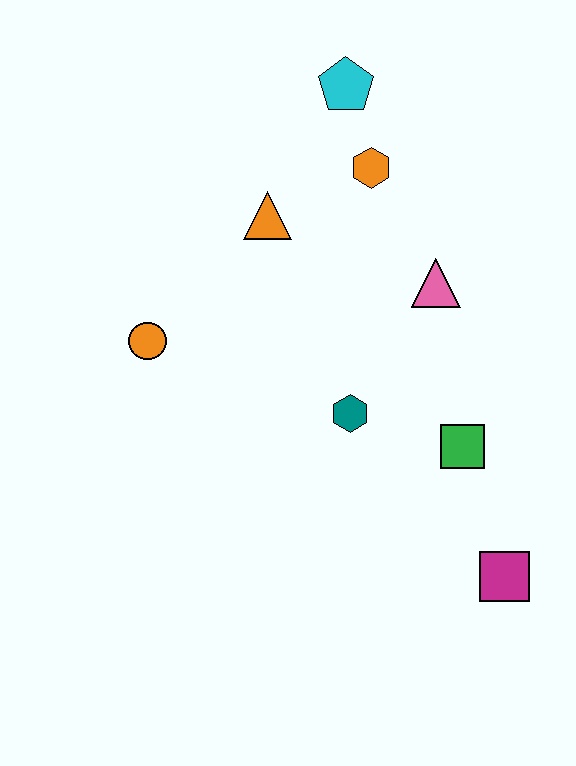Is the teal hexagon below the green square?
No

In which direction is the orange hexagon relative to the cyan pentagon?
The orange hexagon is below the cyan pentagon.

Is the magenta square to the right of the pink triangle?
Yes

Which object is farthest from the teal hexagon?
The cyan pentagon is farthest from the teal hexagon.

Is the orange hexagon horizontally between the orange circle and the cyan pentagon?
No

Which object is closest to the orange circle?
The orange triangle is closest to the orange circle.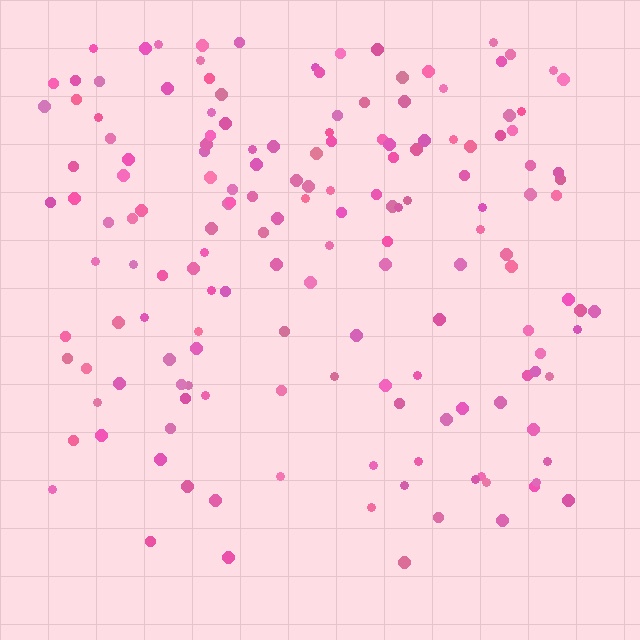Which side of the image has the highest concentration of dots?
The top.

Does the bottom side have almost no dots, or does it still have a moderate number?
Still a moderate number, just noticeably fewer than the top.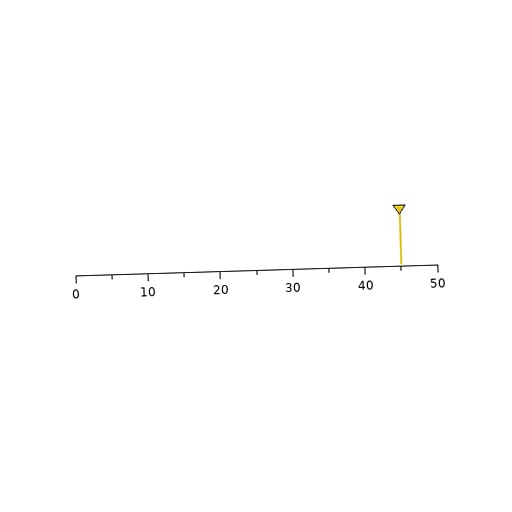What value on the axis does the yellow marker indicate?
The marker indicates approximately 45.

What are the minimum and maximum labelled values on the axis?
The axis runs from 0 to 50.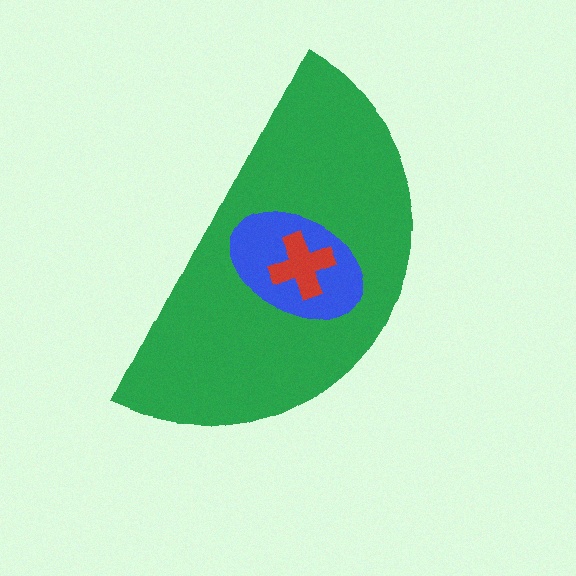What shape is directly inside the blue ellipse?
The red cross.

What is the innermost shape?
The red cross.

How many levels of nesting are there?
3.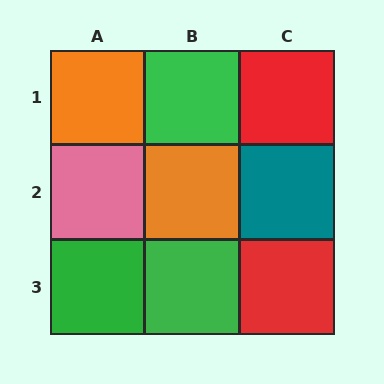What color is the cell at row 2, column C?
Teal.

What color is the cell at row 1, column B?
Green.